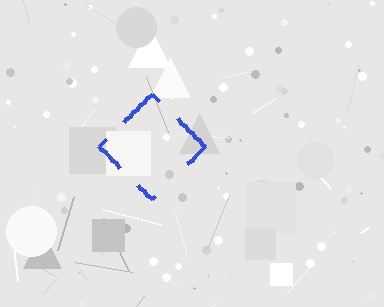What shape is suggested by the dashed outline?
The dashed outline suggests a diamond.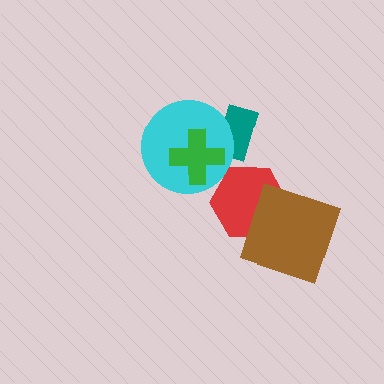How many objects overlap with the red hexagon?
1 object overlaps with the red hexagon.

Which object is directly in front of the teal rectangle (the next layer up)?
The cyan circle is directly in front of the teal rectangle.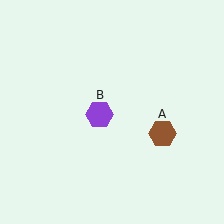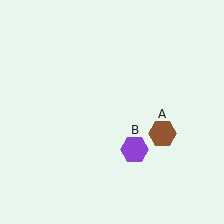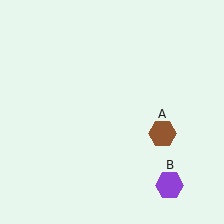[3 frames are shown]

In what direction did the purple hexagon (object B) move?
The purple hexagon (object B) moved down and to the right.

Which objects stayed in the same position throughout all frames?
Brown hexagon (object A) remained stationary.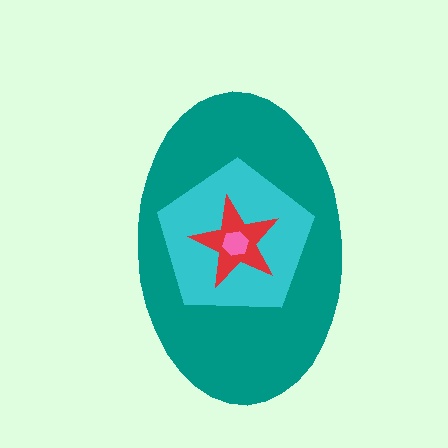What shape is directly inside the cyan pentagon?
The red star.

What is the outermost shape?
The teal ellipse.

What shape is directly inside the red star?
The pink hexagon.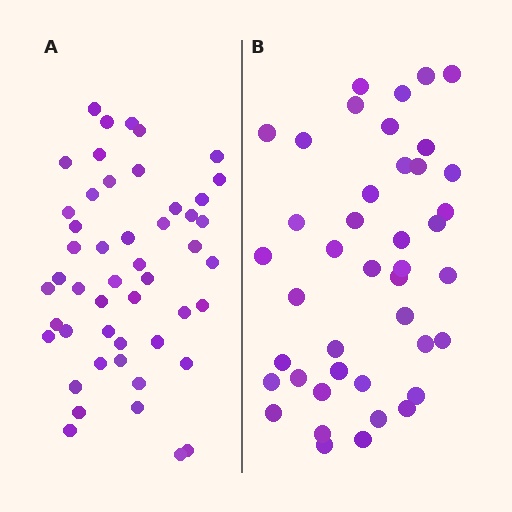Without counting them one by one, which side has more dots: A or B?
Region A (the left region) has more dots.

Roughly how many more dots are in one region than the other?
Region A has roughly 8 or so more dots than region B.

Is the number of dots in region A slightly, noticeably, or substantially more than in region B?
Region A has only slightly more — the two regions are fairly close. The ratio is roughly 1.2 to 1.